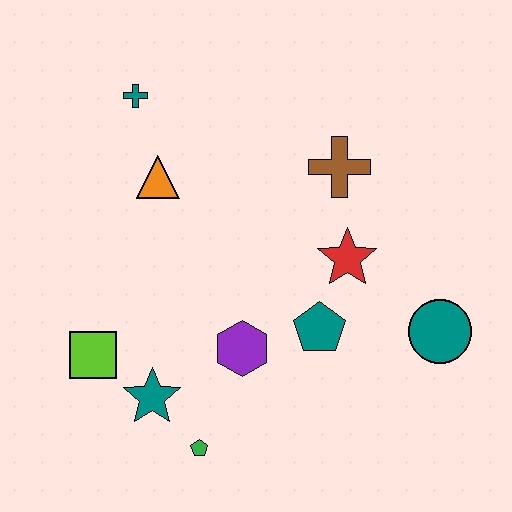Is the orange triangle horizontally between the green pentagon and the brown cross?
No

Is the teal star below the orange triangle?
Yes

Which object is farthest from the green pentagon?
The teal cross is farthest from the green pentagon.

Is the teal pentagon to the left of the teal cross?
No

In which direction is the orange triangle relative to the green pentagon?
The orange triangle is above the green pentagon.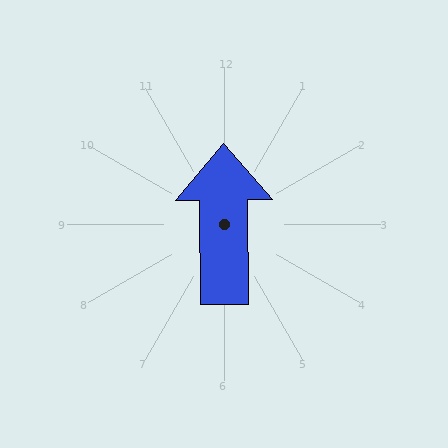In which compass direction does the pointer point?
North.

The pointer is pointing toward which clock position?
Roughly 12 o'clock.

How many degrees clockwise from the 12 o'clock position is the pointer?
Approximately 359 degrees.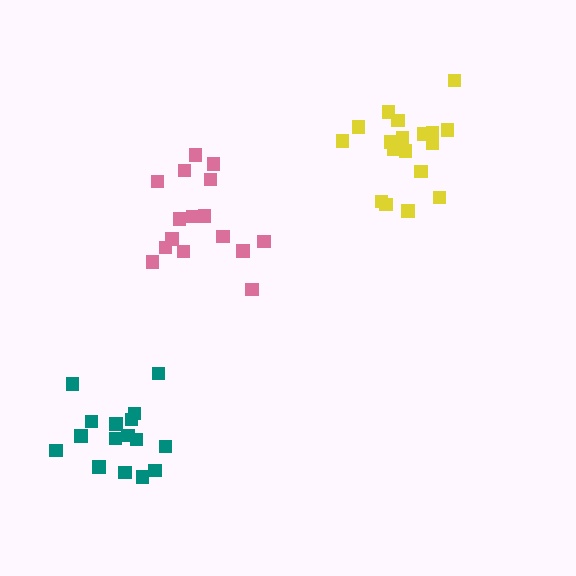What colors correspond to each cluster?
The clusters are colored: pink, yellow, teal.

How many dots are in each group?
Group 1: 16 dots, Group 2: 19 dots, Group 3: 16 dots (51 total).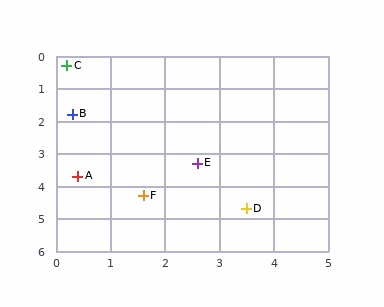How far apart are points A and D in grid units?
Points A and D are about 3.3 grid units apart.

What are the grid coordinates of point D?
Point D is at approximately (3.5, 4.7).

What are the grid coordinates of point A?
Point A is at approximately (0.4, 3.7).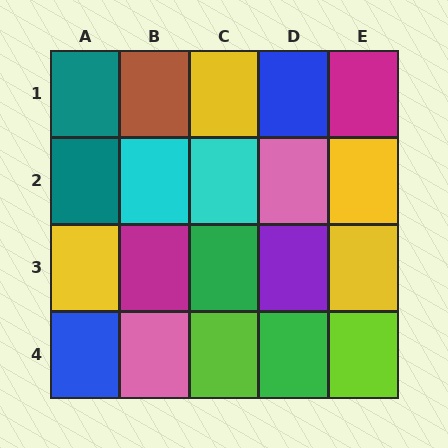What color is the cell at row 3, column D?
Purple.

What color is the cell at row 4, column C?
Lime.